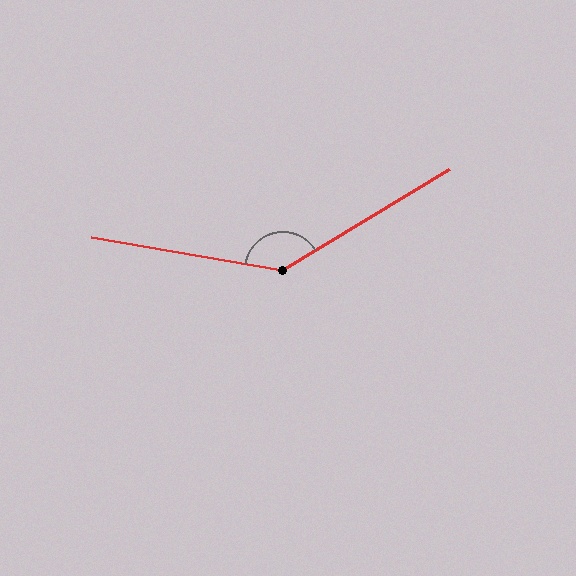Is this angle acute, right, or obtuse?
It is obtuse.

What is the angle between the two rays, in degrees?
Approximately 139 degrees.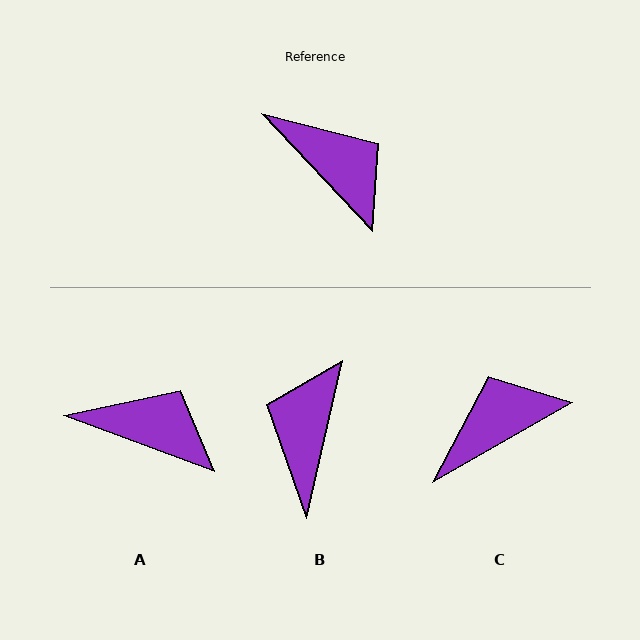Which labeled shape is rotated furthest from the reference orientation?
B, about 124 degrees away.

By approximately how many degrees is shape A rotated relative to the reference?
Approximately 26 degrees counter-clockwise.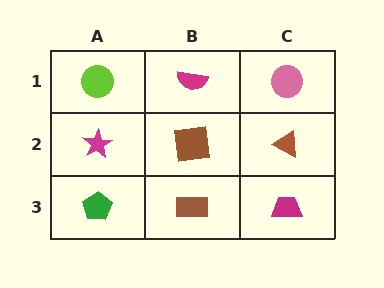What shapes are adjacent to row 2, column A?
A lime circle (row 1, column A), a green pentagon (row 3, column A), a brown square (row 2, column B).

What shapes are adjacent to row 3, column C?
A brown triangle (row 2, column C), a brown rectangle (row 3, column B).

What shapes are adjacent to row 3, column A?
A magenta star (row 2, column A), a brown rectangle (row 3, column B).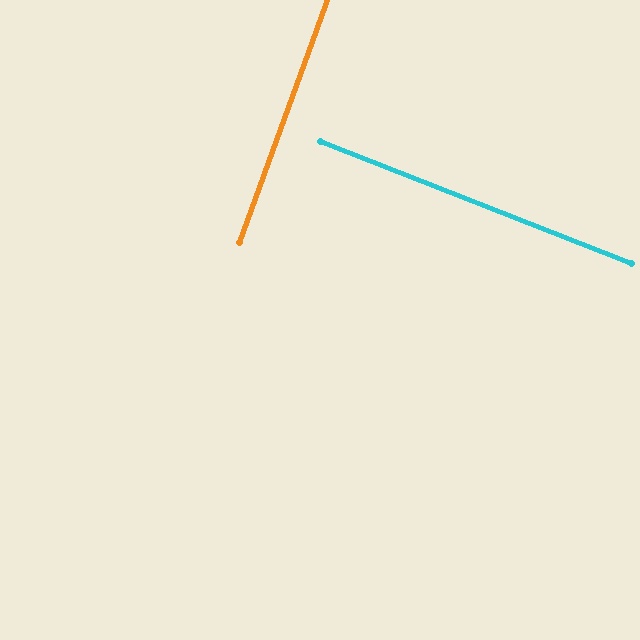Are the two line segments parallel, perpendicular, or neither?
Perpendicular — they meet at approximately 88°.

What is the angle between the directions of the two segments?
Approximately 88 degrees.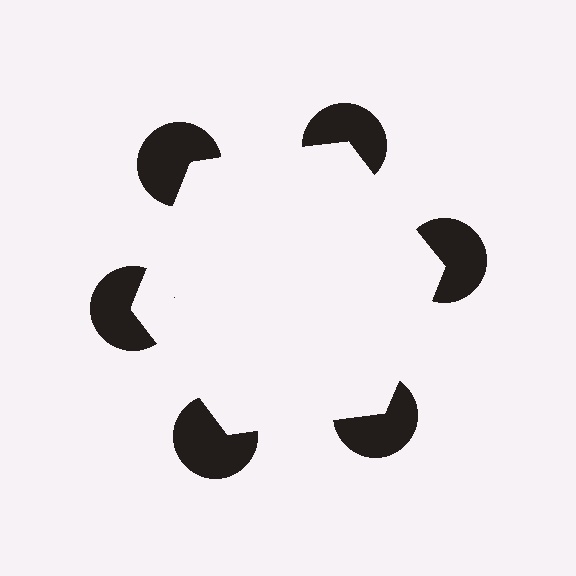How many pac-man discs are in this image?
There are 6 — one at each vertex of the illusory hexagon.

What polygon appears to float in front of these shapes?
An illusory hexagon — its edges are inferred from the aligned wedge cuts in the pac-man discs, not physically drawn.